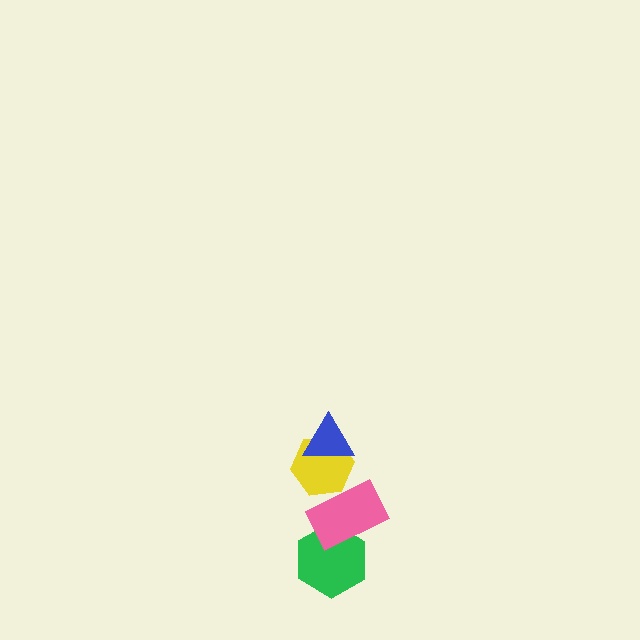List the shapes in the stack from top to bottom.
From top to bottom: the blue triangle, the yellow hexagon, the pink rectangle, the green hexagon.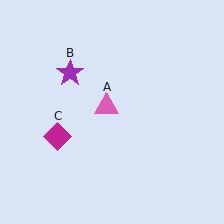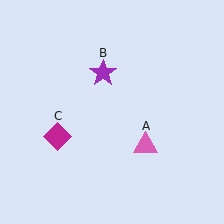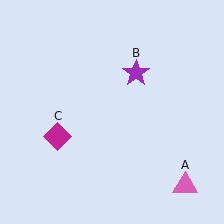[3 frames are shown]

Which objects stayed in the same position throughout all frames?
Magenta diamond (object C) remained stationary.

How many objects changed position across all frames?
2 objects changed position: pink triangle (object A), purple star (object B).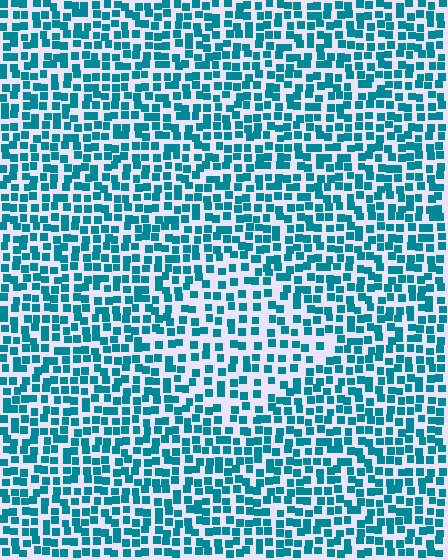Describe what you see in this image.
The image contains small teal elements arranged at two different densities. A diamond-shaped region is visible where the elements are less densely packed than the surrounding area.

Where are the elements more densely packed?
The elements are more densely packed outside the diamond boundary.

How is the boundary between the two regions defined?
The boundary is defined by a change in element density (approximately 1.5x ratio). All elements are the same color, size, and shape.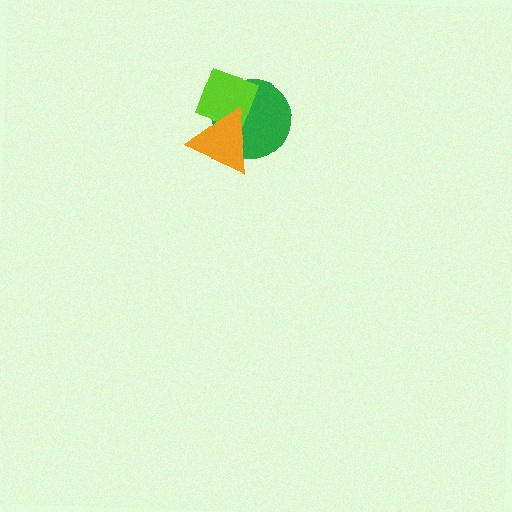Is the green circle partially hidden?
Yes, it is partially covered by another shape.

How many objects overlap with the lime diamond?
2 objects overlap with the lime diamond.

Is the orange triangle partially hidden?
No, no other shape covers it.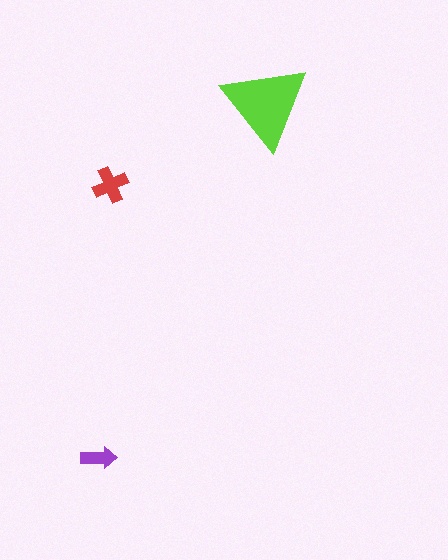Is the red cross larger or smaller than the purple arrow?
Larger.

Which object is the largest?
The lime triangle.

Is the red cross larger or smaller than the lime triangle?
Smaller.